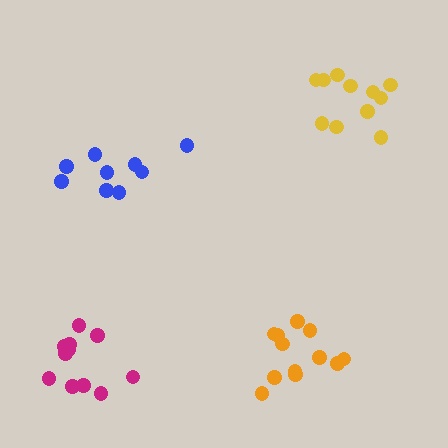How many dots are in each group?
Group 1: 11 dots, Group 2: 11 dots, Group 3: 12 dots, Group 4: 10 dots (44 total).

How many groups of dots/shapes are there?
There are 4 groups.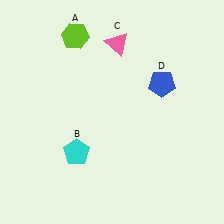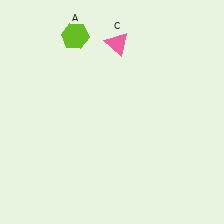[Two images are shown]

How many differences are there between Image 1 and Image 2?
There are 2 differences between the two images.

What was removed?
The blue pentagon (D), the cyan pentagon (B) were removed in Image 2.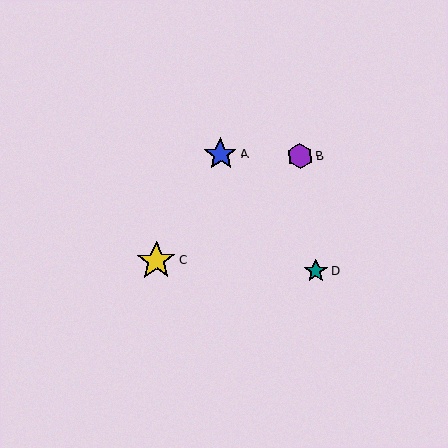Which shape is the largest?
The yellow star (labeled C) is the largest.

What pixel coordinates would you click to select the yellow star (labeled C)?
Click at (156, 261) to select the yellow star C.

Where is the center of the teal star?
The center of the teal star is at (316, 271).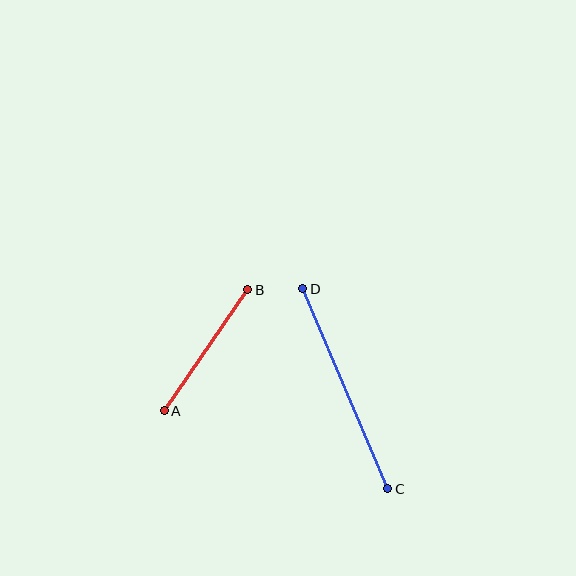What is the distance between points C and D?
The distance is approximately 218 pixels.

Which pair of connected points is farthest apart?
Points C and D are farthest apart.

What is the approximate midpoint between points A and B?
The midpoint is at approximately (206, 350) pixels.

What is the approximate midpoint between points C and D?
The midpoint is at approximately (345, 389) pixels.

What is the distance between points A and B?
The distance is approximately 147 pixels.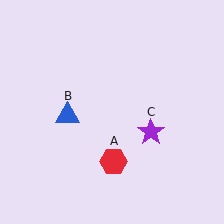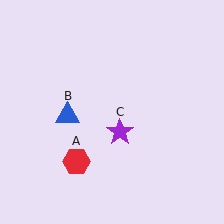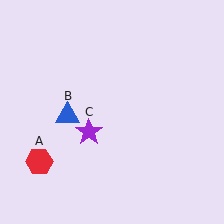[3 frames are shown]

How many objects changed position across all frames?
2 objects changed position: red hexagon (object A), purple star (object C).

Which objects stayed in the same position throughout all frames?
Blue triangle (object B) remained stationary.